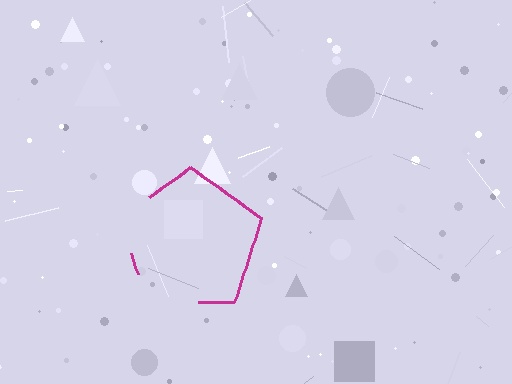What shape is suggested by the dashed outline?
The dashed outline suggests a pentagon.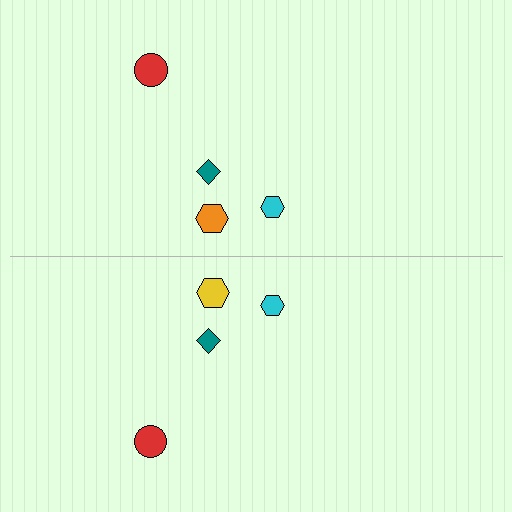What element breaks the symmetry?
The yellow hexagon on the bottom side breaks the symmetry — its mirror counterpart is orange.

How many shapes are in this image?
There are 8 shapes in this image.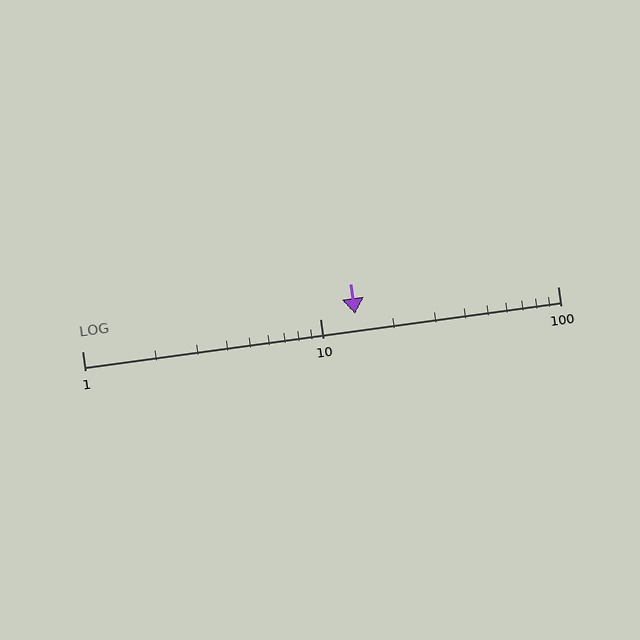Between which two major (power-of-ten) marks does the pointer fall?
The pointer is between 10 and 100.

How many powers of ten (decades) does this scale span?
The scale spans 2 decades, from 1 to 100.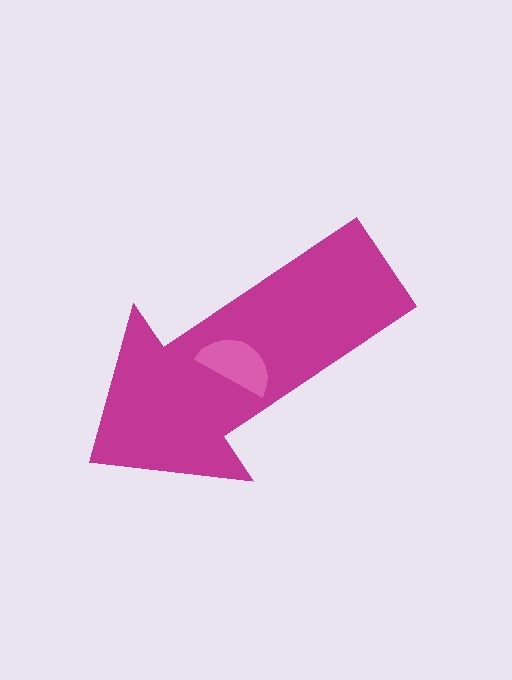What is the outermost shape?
The magenta arrow.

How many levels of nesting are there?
2.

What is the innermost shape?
The pink semicircle.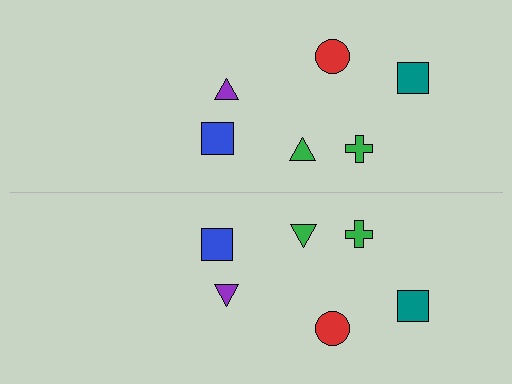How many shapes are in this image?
There are 12 shapes in this image.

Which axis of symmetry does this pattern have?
The pattern has a horizontal axis of symmetry running through the center of the image.